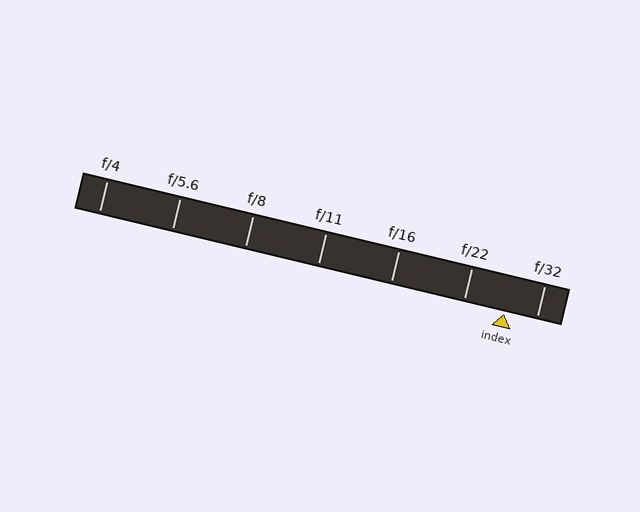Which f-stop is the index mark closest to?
The index mark is closest to f/32.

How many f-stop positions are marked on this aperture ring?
There are 7 f-stop positions marked.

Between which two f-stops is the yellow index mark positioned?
The index mark is between f/22 and f/32.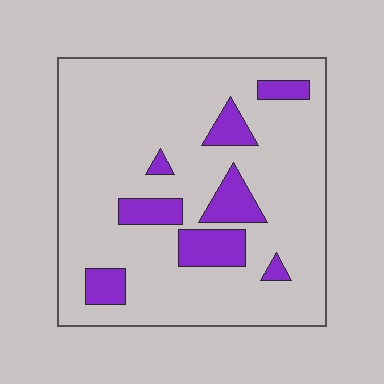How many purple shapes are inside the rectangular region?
8.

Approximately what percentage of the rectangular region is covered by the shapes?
Approximately 15%.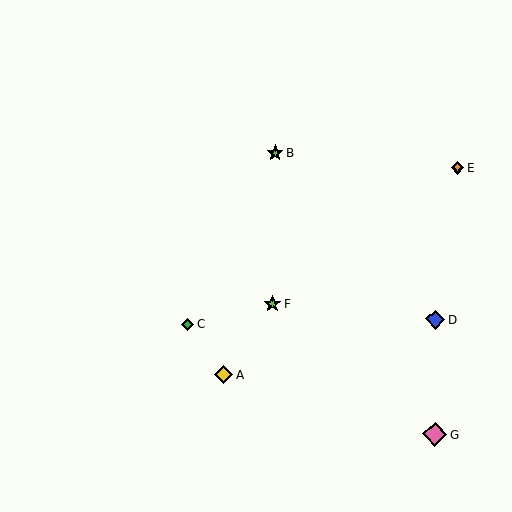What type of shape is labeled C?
Shape C is a green diamond.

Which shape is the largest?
The pink diamond (labeled G) is the largest.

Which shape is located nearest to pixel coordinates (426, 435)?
The pink diamond (labeled G) at (435, 434) is nearest to that location.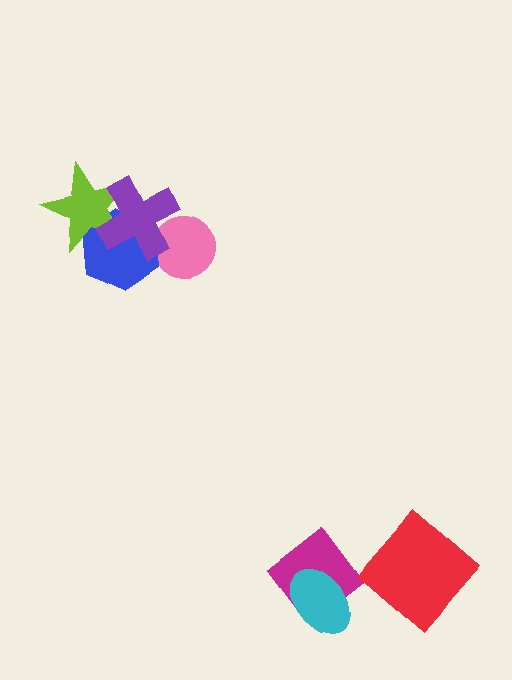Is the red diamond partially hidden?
No, no other shape covers it.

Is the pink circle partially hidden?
Yes, it is partially covered by another shape.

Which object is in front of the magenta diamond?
The cyan ellipse is in front of the magenta diamond.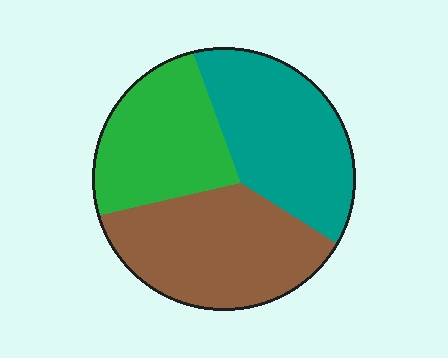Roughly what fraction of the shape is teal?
Teal takes up about one third (1/3) of the shape.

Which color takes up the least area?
Green, at roughly 30%.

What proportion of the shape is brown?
Brown takes up about three eighths (3/8) of the shape.